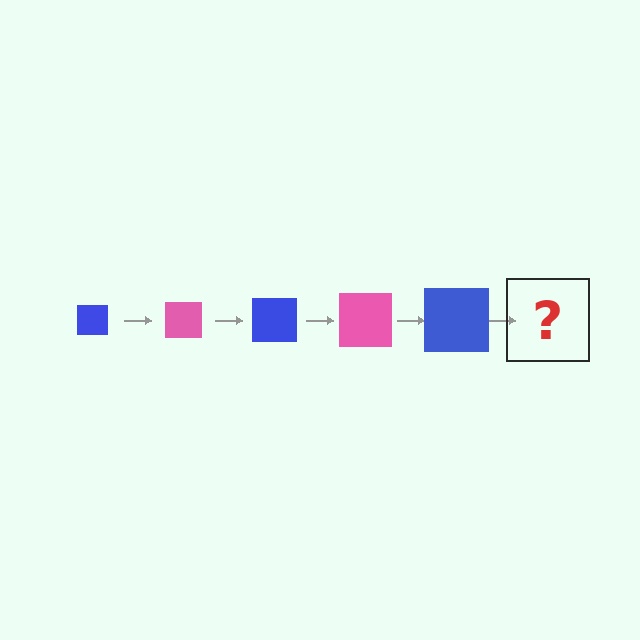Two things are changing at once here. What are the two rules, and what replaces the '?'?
The two rules are that the square grows larger each step and the color cycles through blue and pink. The '?' should be a pink square, larger than the previous one.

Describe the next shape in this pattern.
It should be a pink square, larger than the previous one.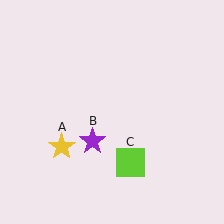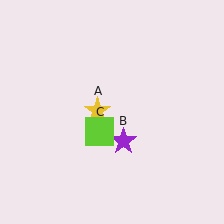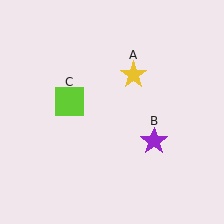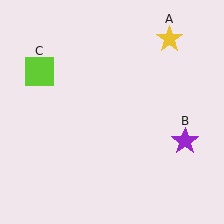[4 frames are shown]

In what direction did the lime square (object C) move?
The lime square (object C) moved up and to the left.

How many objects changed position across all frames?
3 objects changed position: yellow star (object A), purple star (object B), lime square (object C).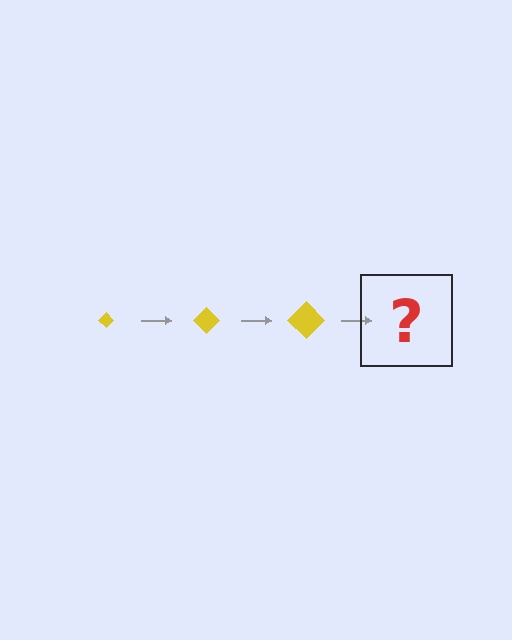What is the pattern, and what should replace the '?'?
The pattern is that the diamond gets progressively larger each step. The '?' should be a yellow diamond, larger than the previous one.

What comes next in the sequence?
The next element should be a yellow diamond, larger than the previous one.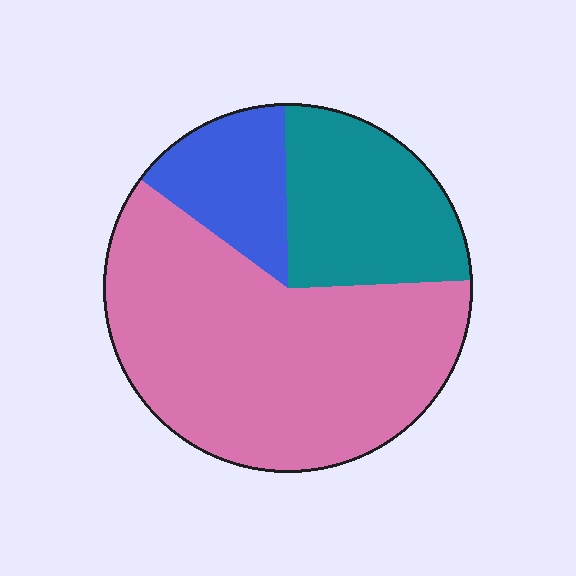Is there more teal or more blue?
Teal.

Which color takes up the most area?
Pink, at roughly 60%.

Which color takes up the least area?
Blue, at roughly 15%.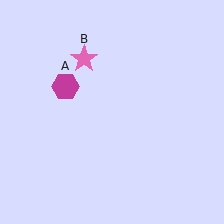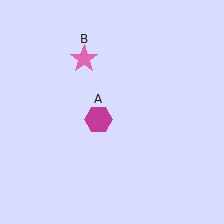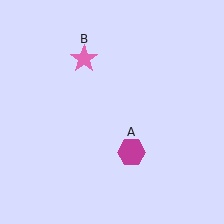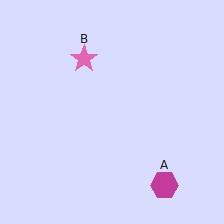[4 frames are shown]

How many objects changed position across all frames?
1 object changed position: magenta hexagon (object A).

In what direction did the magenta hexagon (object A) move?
The magenta hexagon (object A) moved down and to the right.